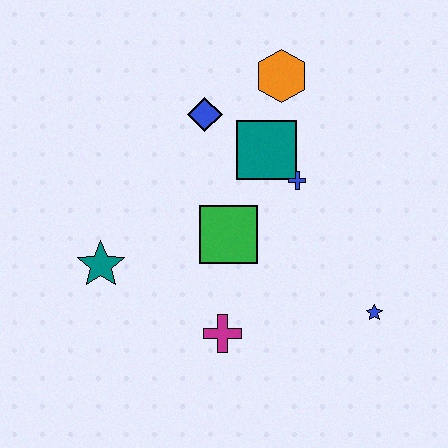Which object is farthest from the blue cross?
The teal star is farthest from the blue cross.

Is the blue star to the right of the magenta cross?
Yes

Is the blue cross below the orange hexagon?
Yes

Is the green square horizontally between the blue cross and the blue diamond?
Yes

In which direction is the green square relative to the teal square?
The green square is below the teal square.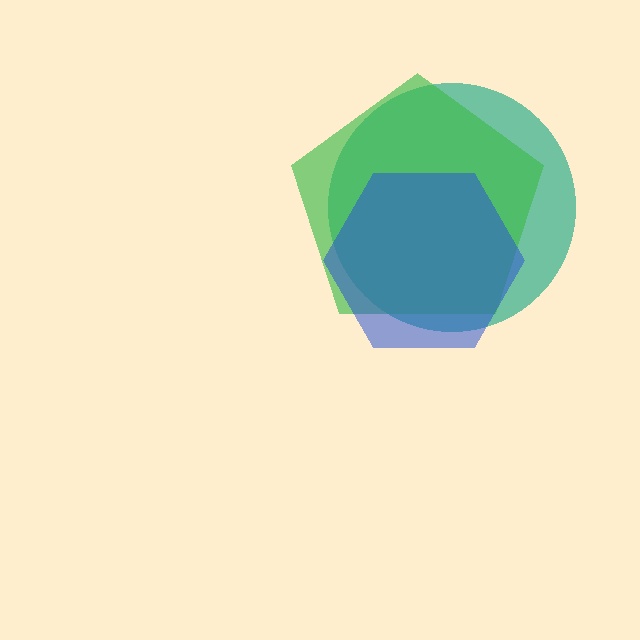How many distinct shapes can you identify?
There are 3 distinct shapes: a teal circle, a green pentagon, a blue hexagon.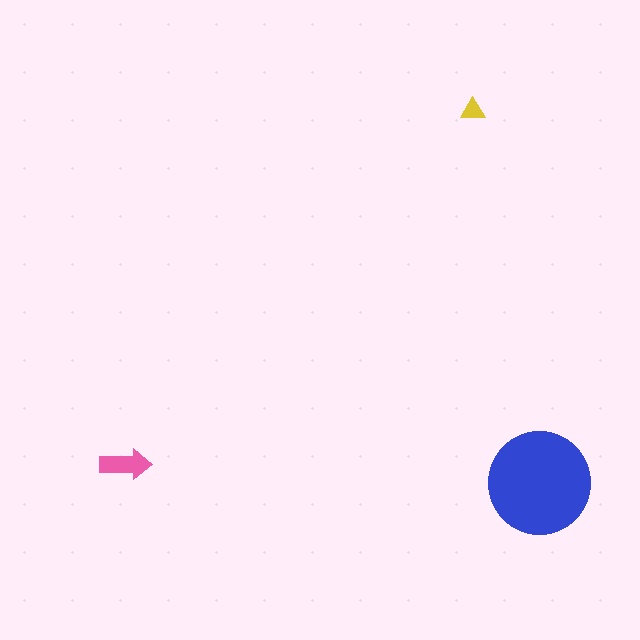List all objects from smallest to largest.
The yellow triangle, the pink arrow, the blue circle.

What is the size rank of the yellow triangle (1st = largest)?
3rd.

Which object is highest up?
The yellow triangle is topmost.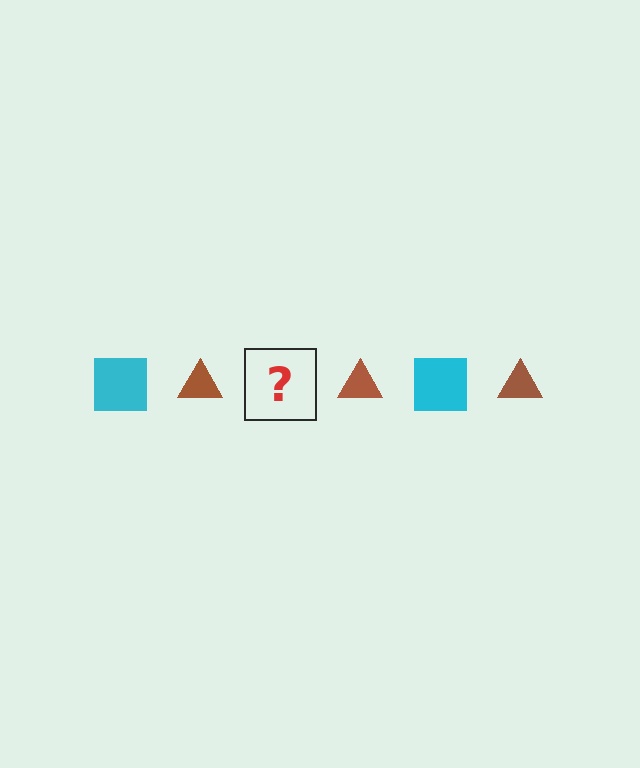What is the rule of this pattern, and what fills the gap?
The rule is that the pattern alternates between cyan square and brown triangle. The gap should be filled with a cyan square.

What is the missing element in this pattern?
The missing element is a cyan square.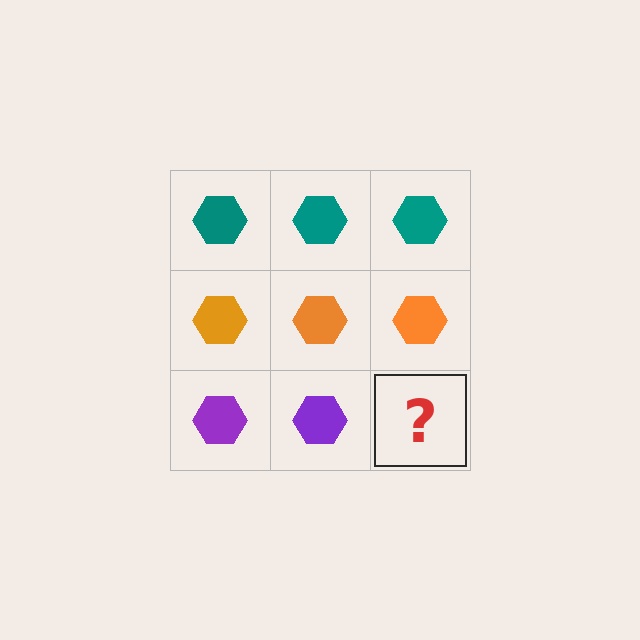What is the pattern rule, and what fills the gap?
The rule is that each row has a consistent color. The gap should be filled with a purple hexagon.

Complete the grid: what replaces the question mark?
The question mark should be replaced with a purple hexagon.